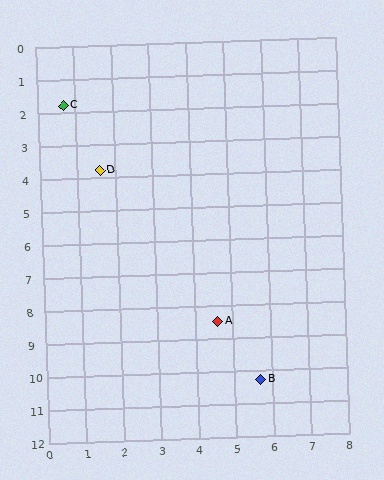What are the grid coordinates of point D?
Point D is at approximately (1.6, 3.8).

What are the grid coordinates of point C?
Point C is at approximately (0.7, 1.8).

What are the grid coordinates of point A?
Point A is at approximately (4.6, 8.5).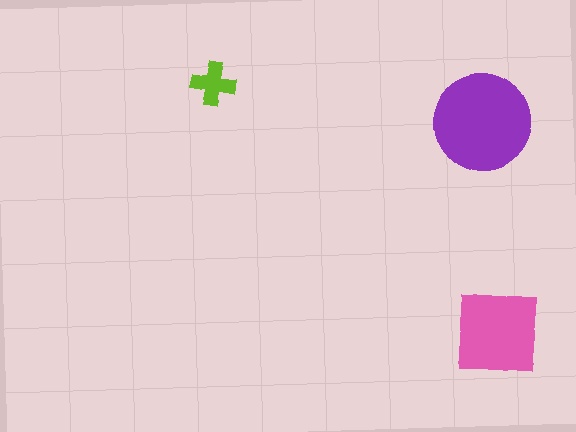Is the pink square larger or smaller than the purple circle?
Smaller.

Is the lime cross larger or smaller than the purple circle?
Smaller.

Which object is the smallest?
The lime cross.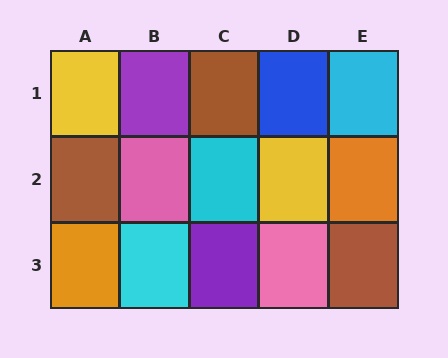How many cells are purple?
2 cells are purple.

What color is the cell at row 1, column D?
Blue.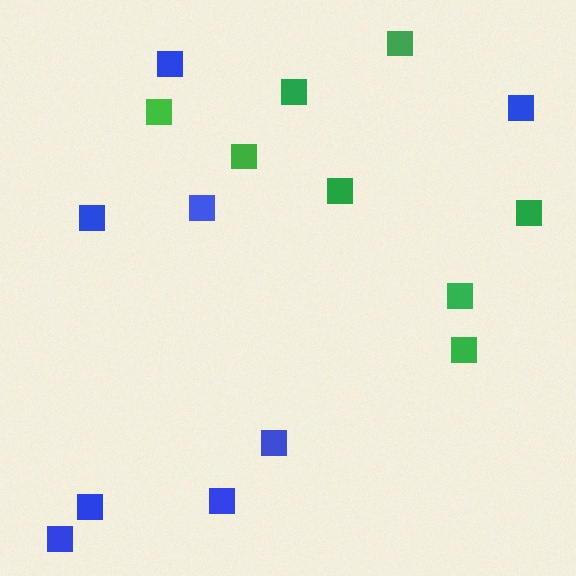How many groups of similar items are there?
There are 2 groups: one group of blue squares (8) and one group of green squares (8).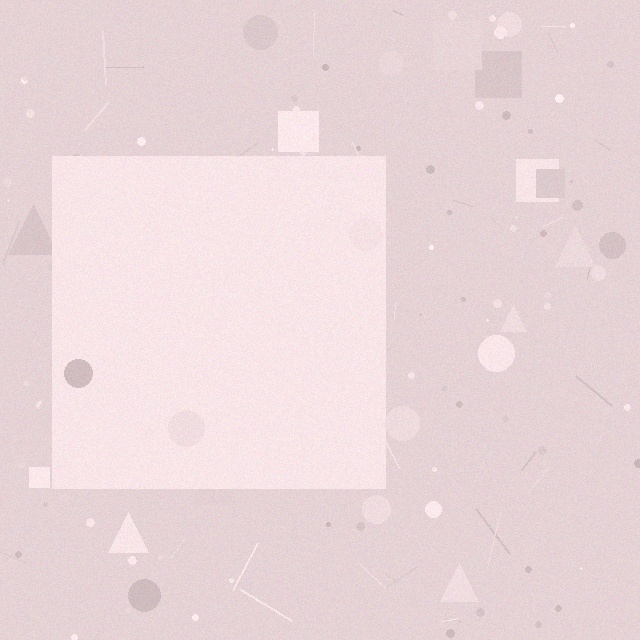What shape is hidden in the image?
A square is hidden in the image.